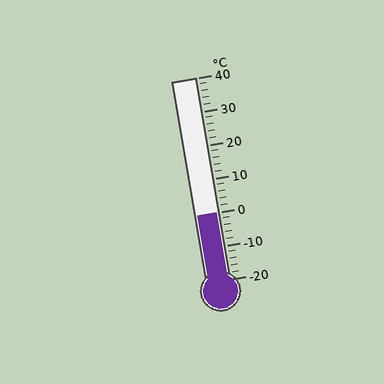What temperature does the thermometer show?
The thermometer shows approximately 0°C.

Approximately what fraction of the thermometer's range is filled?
The thermometer is filled to approximately 35% of its range.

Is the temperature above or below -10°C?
The temperature is above -10°C.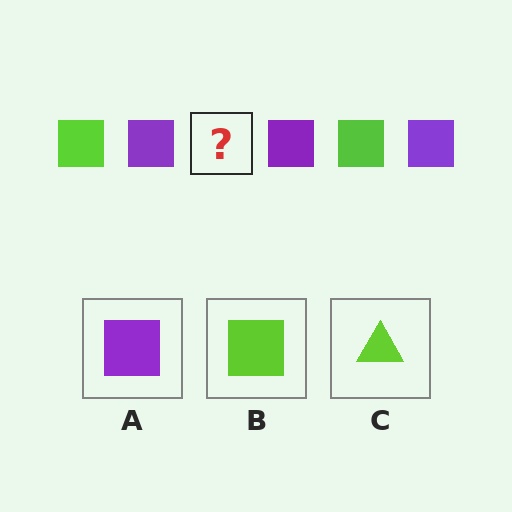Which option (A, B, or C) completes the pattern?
B.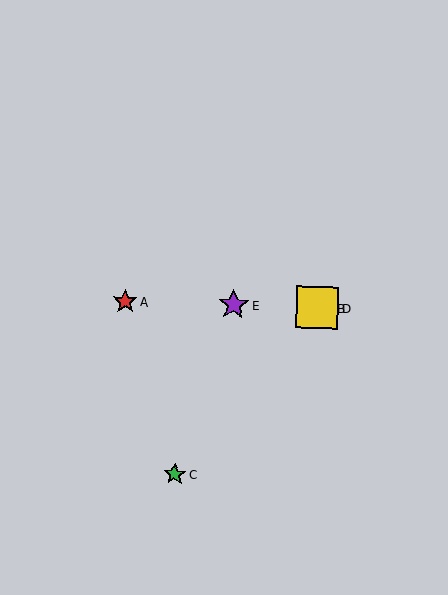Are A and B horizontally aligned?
Yes, both are at y≈301.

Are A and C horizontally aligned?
No, A is at y≈301 and C is at y≈474.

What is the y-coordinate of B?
Object B is at y≈308.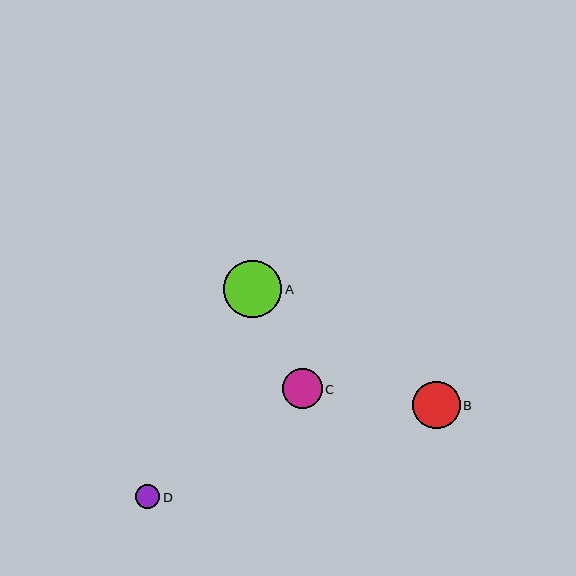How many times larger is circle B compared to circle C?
Circle B is approximately 1.2 times the size of circle C.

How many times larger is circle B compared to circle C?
Circle B is approximately 1.2 times the size of circle C.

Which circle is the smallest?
Circle D is the smallest with a size of approximately 25 pixels.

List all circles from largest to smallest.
From largest to smallest: A, B, C, D.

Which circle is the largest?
Circle A is the largest with a size of approximately 58 pixels.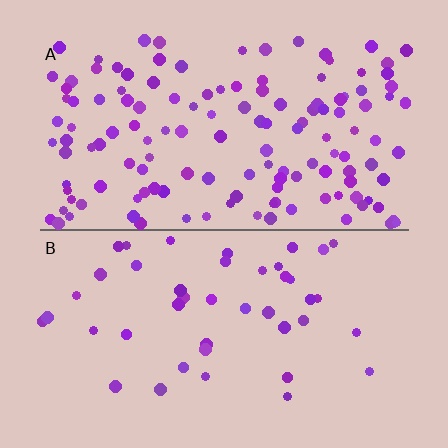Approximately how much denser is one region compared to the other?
Approximately 3.1× — region A over region B.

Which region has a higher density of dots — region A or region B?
A (the top).